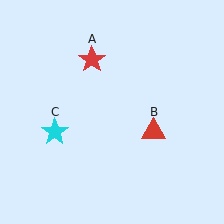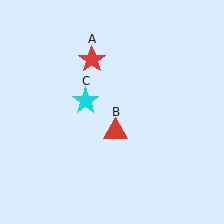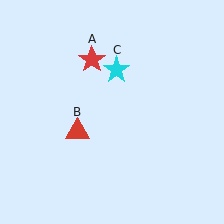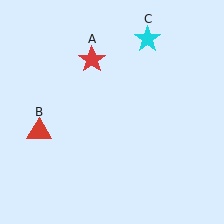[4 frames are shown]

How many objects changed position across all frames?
2 objects changed position: red triangle (object B), cyan star (object C).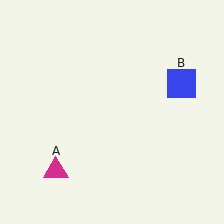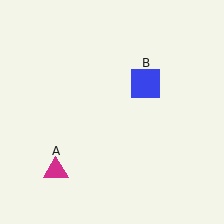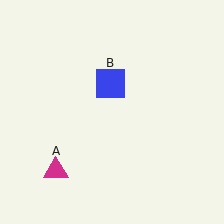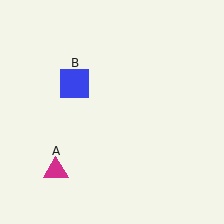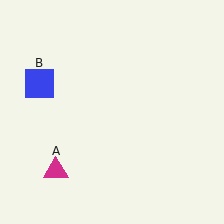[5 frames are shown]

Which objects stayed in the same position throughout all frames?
Magenta triangle (object A) remained stationary.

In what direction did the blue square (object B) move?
The blue square (object B) moved left.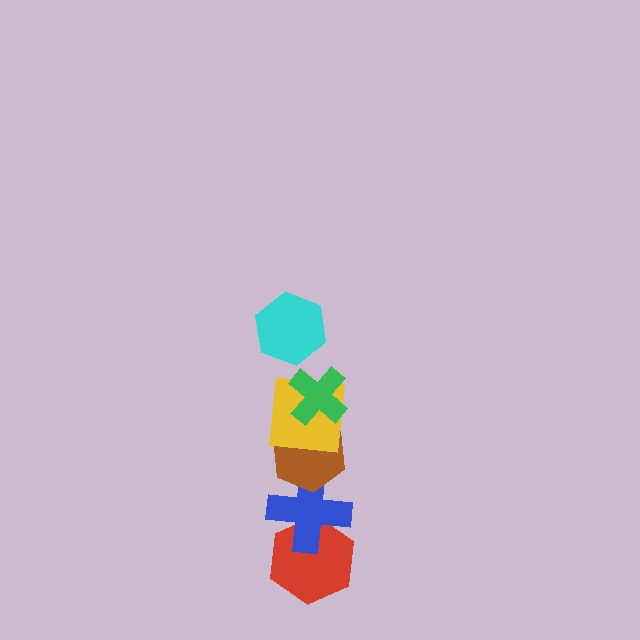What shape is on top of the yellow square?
The green cross is on top of the yellow square.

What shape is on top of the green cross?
The cyan hexagon is on top of the green cross.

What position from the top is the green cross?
The green cross is 2nd from the top.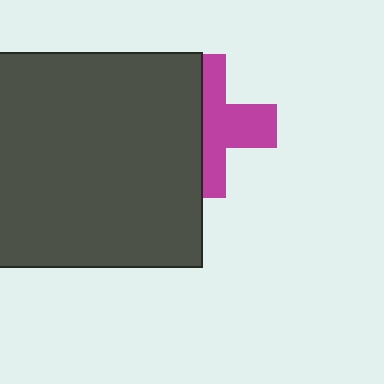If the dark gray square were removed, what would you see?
You would see the complete magenta cross.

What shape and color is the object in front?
The object in front is a dark gray square.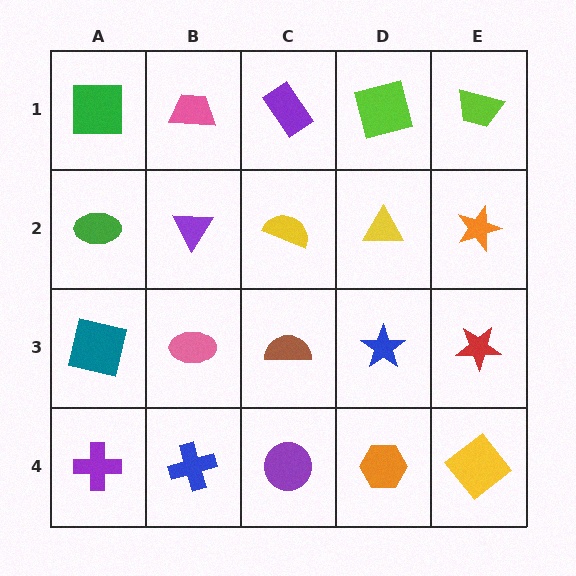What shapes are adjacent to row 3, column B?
A purple triangle (row 2, column B), a blue cross (row 4, column B), a teal square (row 3, column A), a brown semicircle (row 3, column C).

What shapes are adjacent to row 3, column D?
A yellow triangle (row 2, column D), an orange hexagon (row 4, column D), a brown semicircle (row 3, column C), a red star (row 3, column E).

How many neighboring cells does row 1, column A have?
2.